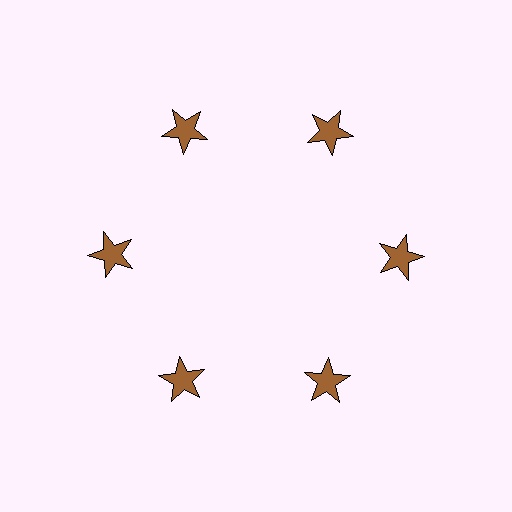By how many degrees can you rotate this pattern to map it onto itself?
The pattern maps onto itself every 60 degrees of rotation.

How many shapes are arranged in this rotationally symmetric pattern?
There are 6 shapes, arranged in 6 groups of 1.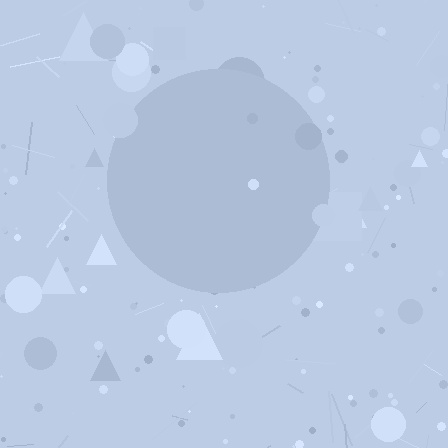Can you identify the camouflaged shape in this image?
The camouflaged shape is a circle.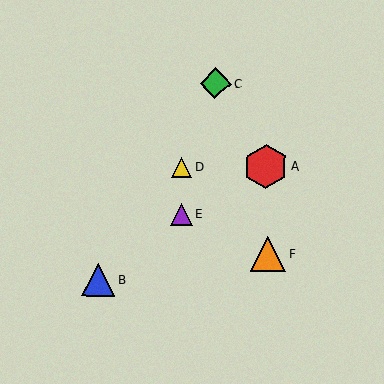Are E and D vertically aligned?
Yes, both are at x≈181.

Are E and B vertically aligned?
No, E is at x≈181 and B is at x≈98.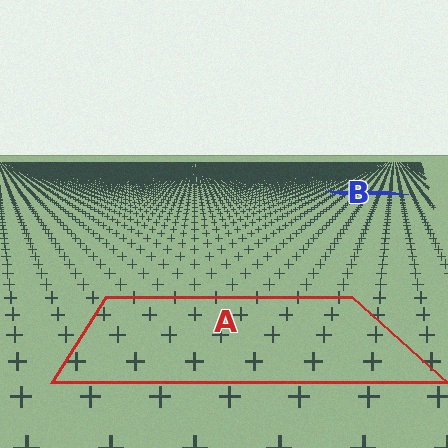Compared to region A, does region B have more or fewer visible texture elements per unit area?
Region B has more texture elements per unit area — they are packed more densely because it is farther away.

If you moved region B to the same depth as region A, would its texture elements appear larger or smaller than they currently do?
They would appear larger. At a closer depth, the same texture elements are projected at a bigger on-screen size.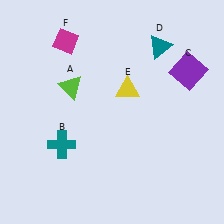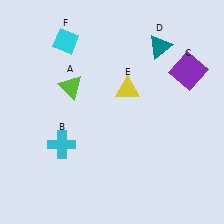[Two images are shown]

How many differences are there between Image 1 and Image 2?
There are 2 differences between the two images.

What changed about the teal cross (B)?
In Image 1, B is teal. In Image 2, it changed to cyan.